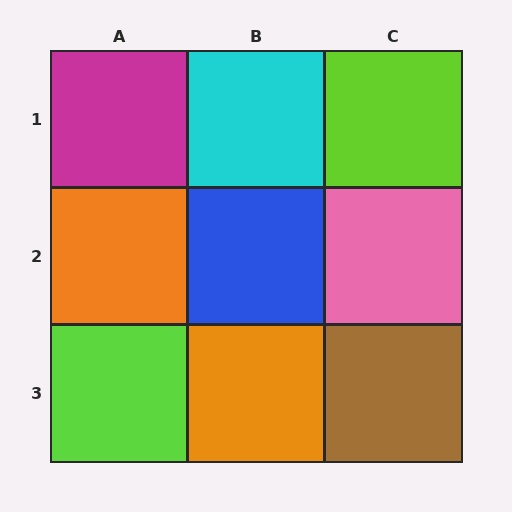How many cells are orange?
2 cells are orange.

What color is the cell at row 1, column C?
Lime.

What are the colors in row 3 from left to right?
Lime, orange, brown.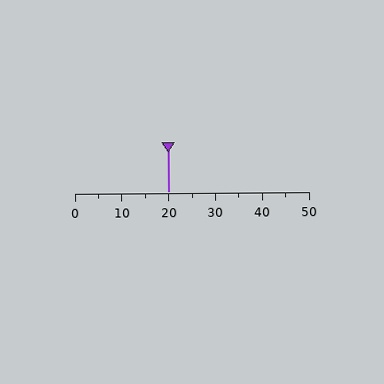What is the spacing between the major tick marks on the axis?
The major ticks are spaced 10 apart.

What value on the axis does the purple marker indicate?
The marker indicates approximately 20.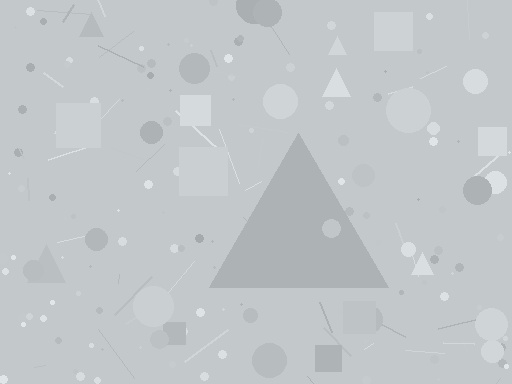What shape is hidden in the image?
A triangle is hidden in the image.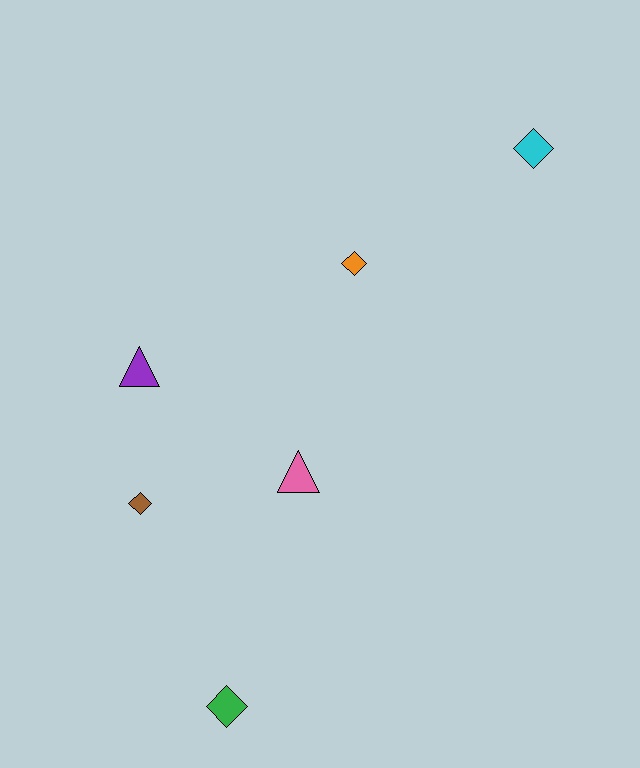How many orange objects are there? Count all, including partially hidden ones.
There is 1 orange object.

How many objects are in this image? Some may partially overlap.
There are 6 objects.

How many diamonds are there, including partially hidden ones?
There are 4 diamonds.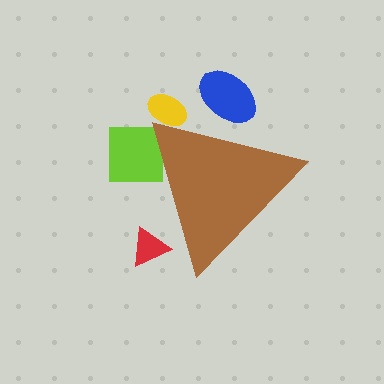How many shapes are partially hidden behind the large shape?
4 shapes are partially hidden.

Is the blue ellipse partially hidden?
Yes, the blue ellipse is partially hidden behind the brown triangle.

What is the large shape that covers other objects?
A brown triangle.